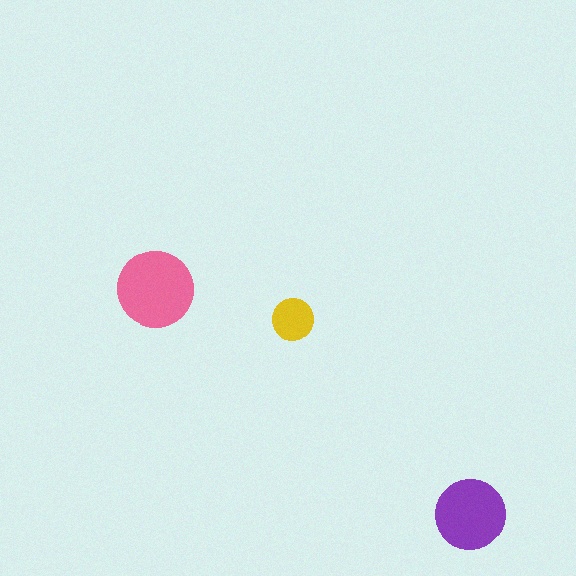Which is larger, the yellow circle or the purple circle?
The purple one.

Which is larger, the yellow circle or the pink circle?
The pink one.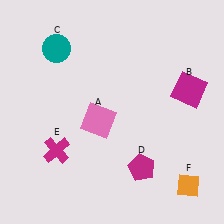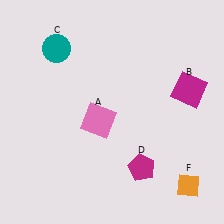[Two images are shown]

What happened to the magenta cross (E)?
The magenta cross (E) was removed in Image 2. It was in the bottom-left area of Image 1.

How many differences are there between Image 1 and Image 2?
There is 1 difference between the two images.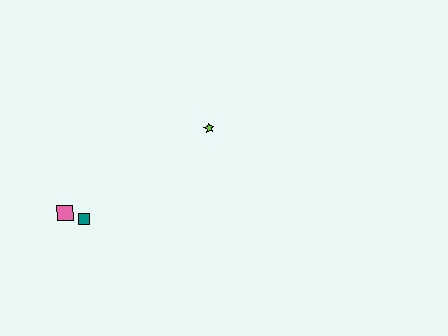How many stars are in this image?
There is 1 star.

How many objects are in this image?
There are 3 objects.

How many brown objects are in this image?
There are no brown objects.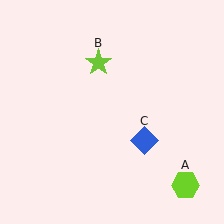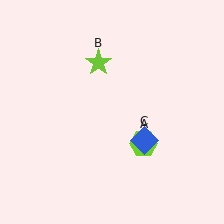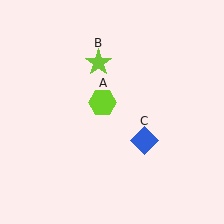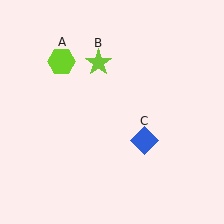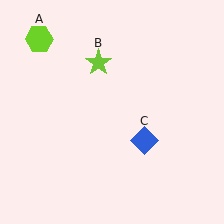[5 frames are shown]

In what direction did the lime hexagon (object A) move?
The lime hexagon (object A) moved up and to the left.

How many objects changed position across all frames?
1 object changed position: lime hexagon (object A).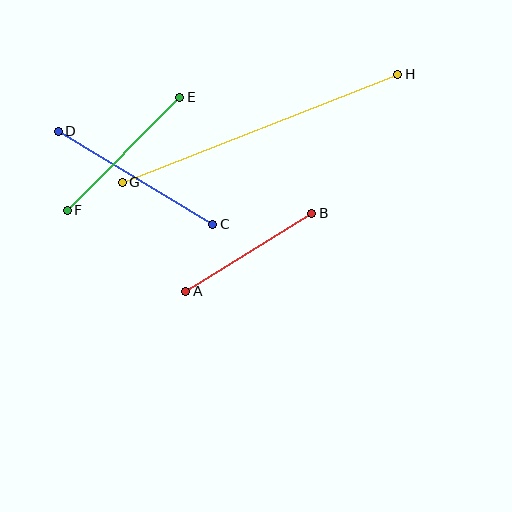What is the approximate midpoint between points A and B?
The midpoint is at approximately (249, 252) pixels.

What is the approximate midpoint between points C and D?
The midpoint is at approximately (135, 178) pixels.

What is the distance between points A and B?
The distance is approximately 148 pixels.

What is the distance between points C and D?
The distance is approximately 181 pixels.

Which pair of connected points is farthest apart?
Points G and H are farthest apart.